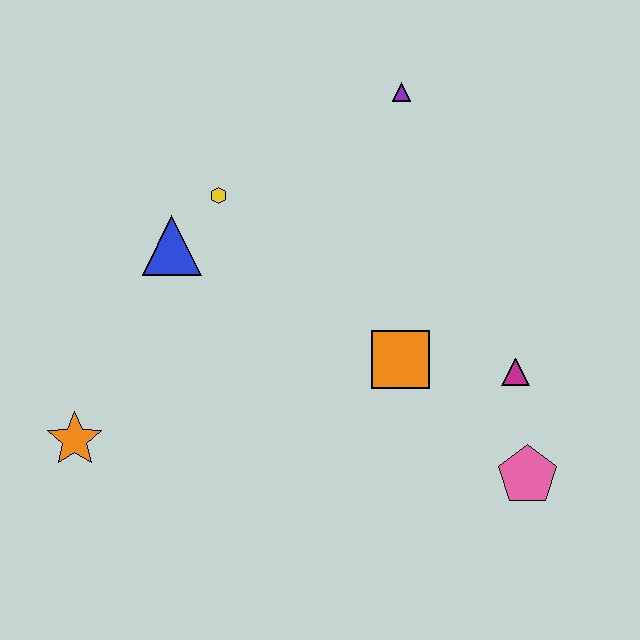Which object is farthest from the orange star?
The purple triangle is farthest from the orange star.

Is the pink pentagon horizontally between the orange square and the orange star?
No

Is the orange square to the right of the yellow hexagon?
Yes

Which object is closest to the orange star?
The blue triangle is closest to the orange star.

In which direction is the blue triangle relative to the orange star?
The blue triangle is above the orange star.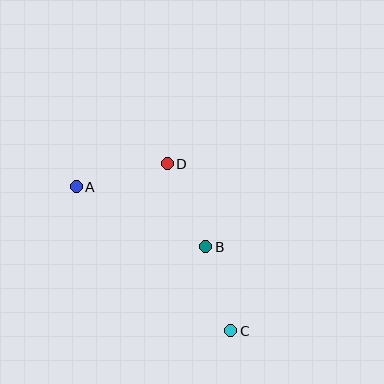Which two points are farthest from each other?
Points A and C are farthest from each other.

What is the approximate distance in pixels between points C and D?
The distance between C and D is approximately 179 pixels.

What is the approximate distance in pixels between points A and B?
The distance between A and B is approximately 143 pixels.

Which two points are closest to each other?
Points B and C are closest to each other.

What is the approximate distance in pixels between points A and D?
The distance between A and D is approximately 94 pixels.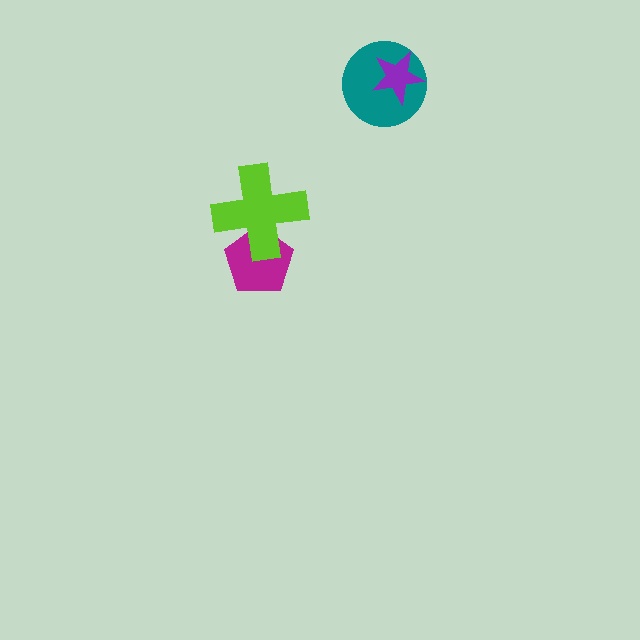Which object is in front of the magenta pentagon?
The lime cross is in front of the magenta pentagon.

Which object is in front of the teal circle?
The purple star is in front of the teal circle.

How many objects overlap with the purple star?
1 object overlaps with the purple star.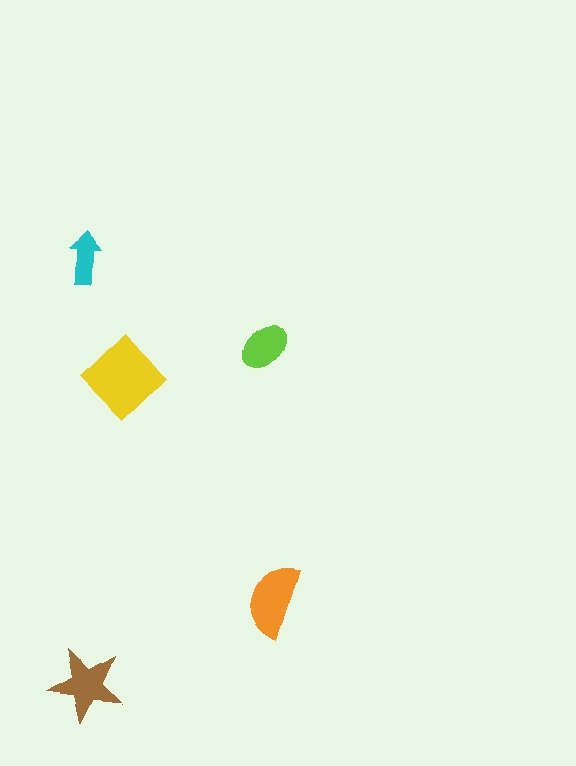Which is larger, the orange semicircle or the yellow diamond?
The yellow diamond.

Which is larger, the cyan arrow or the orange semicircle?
The orange semicircle.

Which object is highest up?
The cyan arrow is topmost.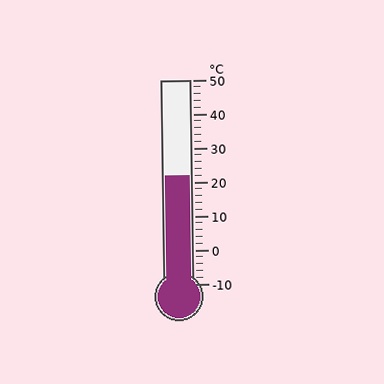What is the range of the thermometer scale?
The thermometer scale ranges from -10°C to 50°C.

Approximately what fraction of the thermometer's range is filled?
The thermometer is filled to approximately 55% of its range.